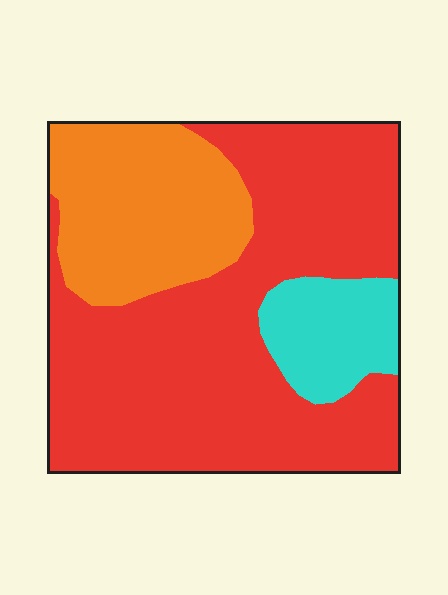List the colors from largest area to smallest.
From largest to smallest: red, orange, cyan.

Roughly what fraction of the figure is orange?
Orange covers 25% of the figure.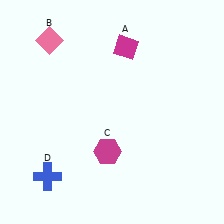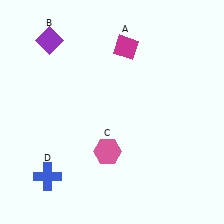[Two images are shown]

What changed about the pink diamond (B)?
In Image 1, B is pink. In Image 2, it changed to purple.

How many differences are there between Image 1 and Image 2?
There are 2 differences between the two images.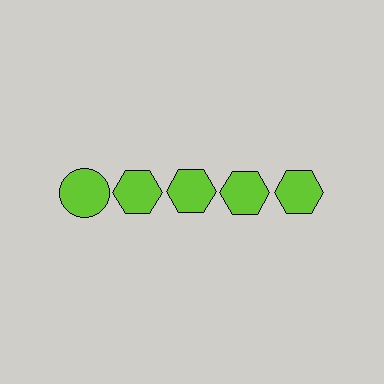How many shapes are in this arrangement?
There are 5 shapes arranged in a grid pattern.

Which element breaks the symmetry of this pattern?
The lime circle in the top row, leftmost column breaks the symmetry. All other shapes are lime hexagons.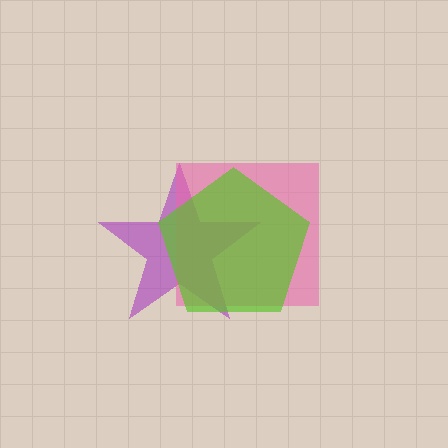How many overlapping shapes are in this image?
There are 3 overlapping shapes in the image.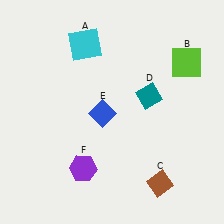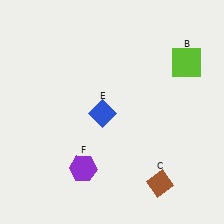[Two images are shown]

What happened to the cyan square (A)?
The cyan square (A) was removed in Image 2. It was in the top-left area of Image 1.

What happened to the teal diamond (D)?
The teal diamond (D) was removed in Image 2. It was in the top-right area of Image 1.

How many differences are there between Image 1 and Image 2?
There are 2 differences between the two images.